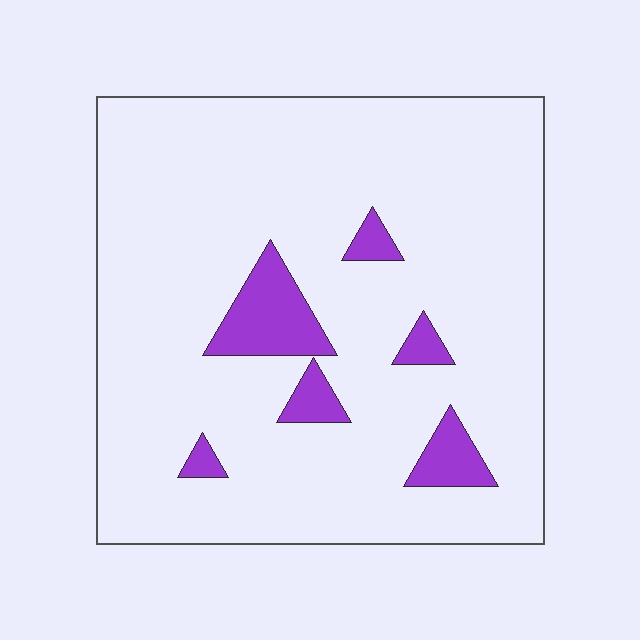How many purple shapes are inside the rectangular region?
6.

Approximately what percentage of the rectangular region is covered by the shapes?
Approximately 10%.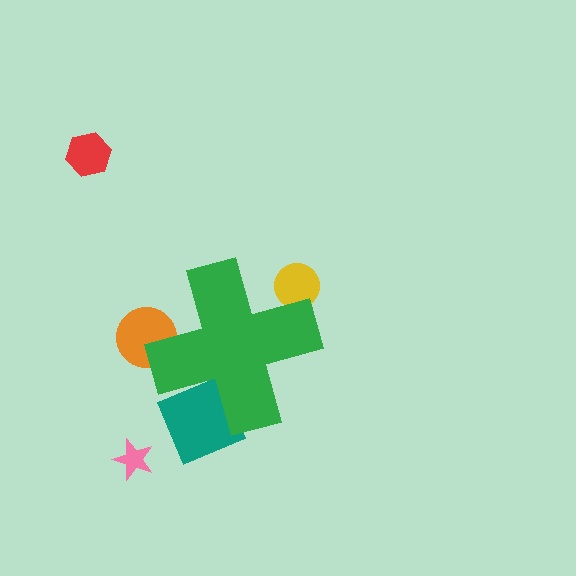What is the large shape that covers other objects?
A green cross.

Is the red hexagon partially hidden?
No, the red hexagon is fully visible.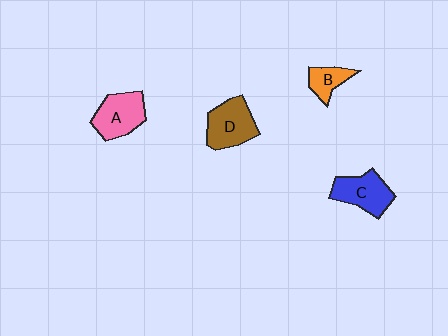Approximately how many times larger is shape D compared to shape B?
Approximately 1.9 times.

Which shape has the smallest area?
Shape B (orange).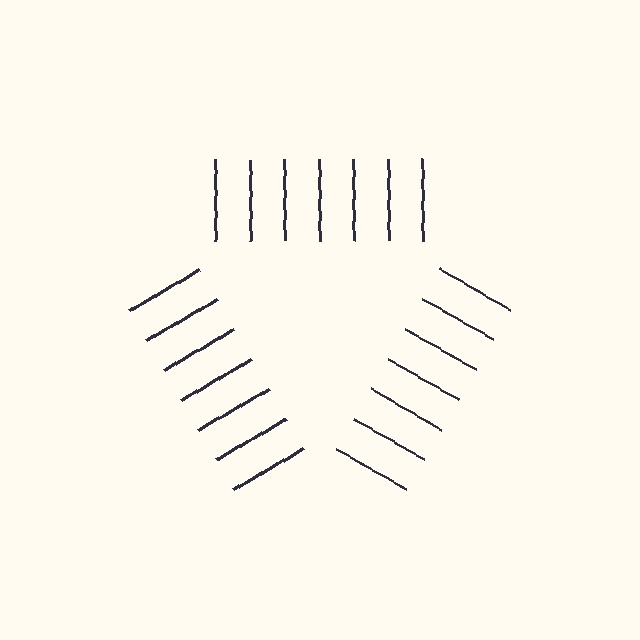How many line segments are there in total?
21 — 7 along each of the 3 edges.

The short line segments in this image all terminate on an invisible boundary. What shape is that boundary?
An illusory triangle — the line segments terminate on its edges but no continuous stroke is drawn.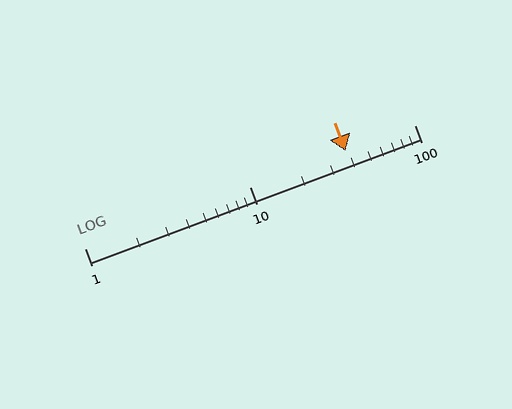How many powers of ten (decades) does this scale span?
The scale spans 2 decades, from 1 to 100.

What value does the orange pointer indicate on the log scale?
The pointer indicates approximately 38.